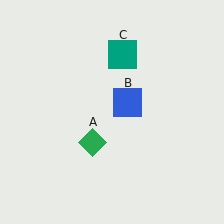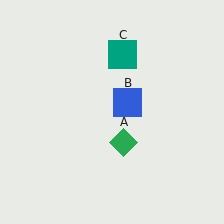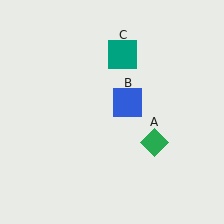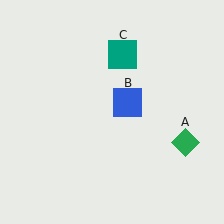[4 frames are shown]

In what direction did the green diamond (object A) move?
The green diamond (object A) moved right.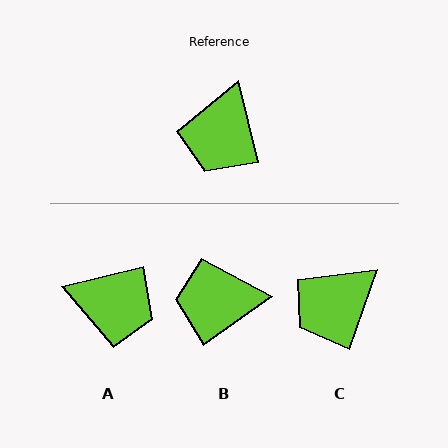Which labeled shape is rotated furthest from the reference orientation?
A, about 91 degrees away.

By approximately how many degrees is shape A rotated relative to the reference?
Approximately 91 degrees counter-clockwise.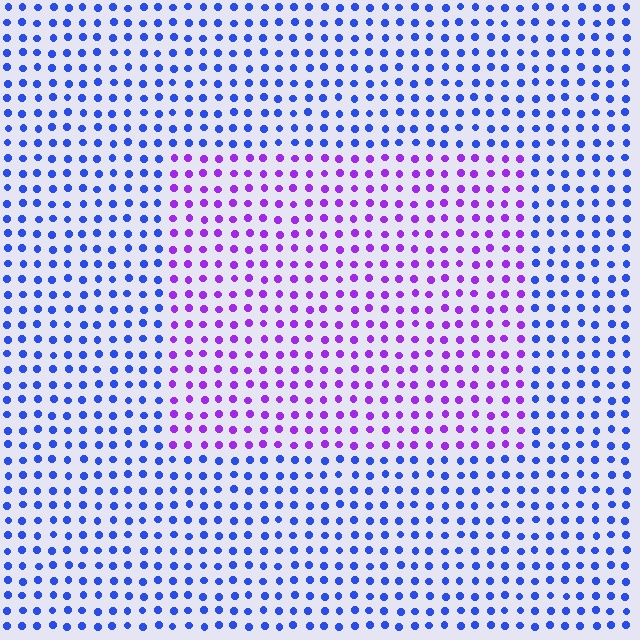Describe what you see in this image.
The image is filled with small blue elements in a uniform arrangement. A rectangle-shaped region is visible where the elements are tinted to a slightly different hue, forming a subtle color boundary.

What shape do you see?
I see a rectangle.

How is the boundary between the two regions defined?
The boundary is defined purely by a slight shift in hue (about 49 degrees). Spacing, size, and orientation are identical on both sides.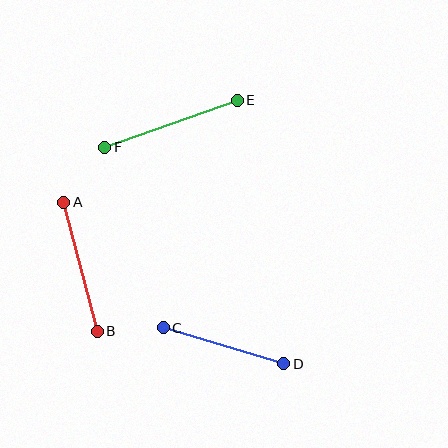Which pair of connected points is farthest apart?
Points E and F are farthest apart.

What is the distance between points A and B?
The distance is approximately 133 pixels.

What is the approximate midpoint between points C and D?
The midpoint is at approximately (224, 346) pixels.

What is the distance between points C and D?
The distance is approximately 126 pixels.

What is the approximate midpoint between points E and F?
The midpoint is at approximately (171, 124) pixels.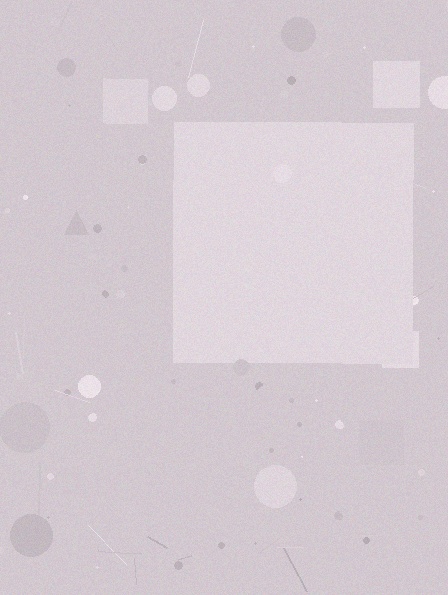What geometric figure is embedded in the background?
A square is embedded in the background.